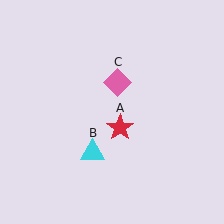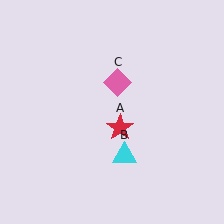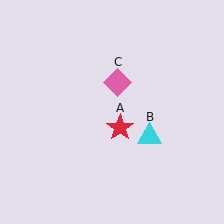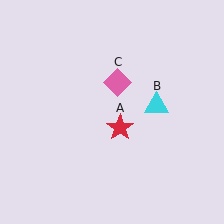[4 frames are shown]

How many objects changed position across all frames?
1 object changed position: cyan triangle (object B).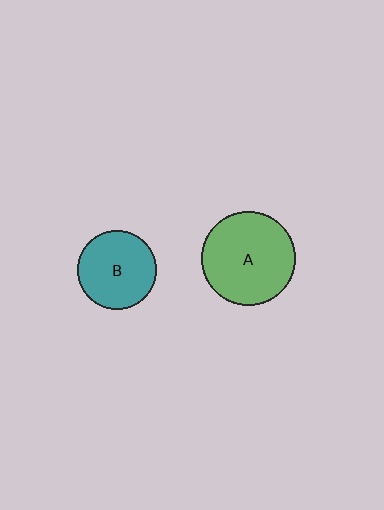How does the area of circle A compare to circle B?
Approximately 1.4 times.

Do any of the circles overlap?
No, none of the circles overlap.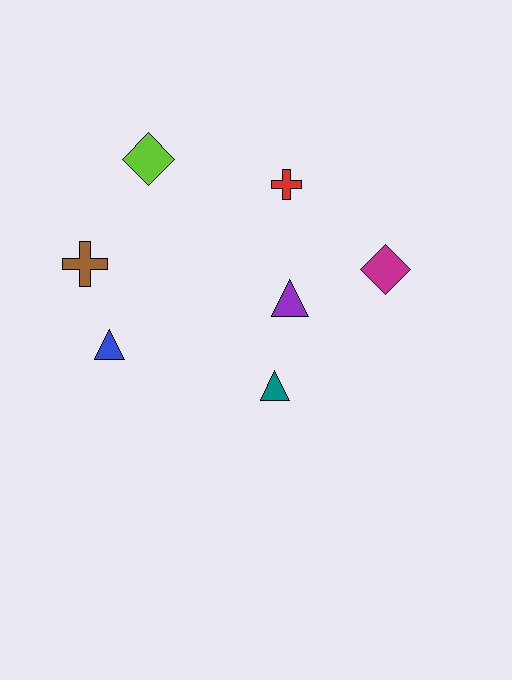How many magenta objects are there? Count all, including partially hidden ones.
There is 1 magenta object.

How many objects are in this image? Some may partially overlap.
There are 7 objects.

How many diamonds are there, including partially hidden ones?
There are 2 diamonds.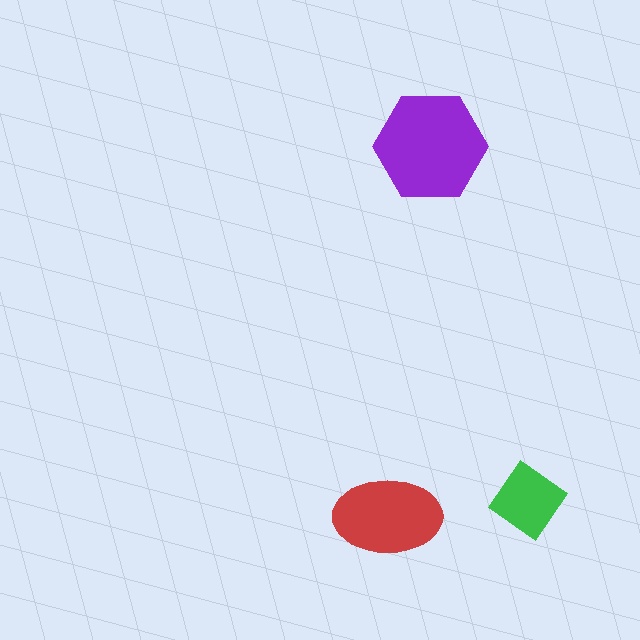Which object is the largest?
The purple hexagon.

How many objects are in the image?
There are 3 objects in the image.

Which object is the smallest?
The green diamond.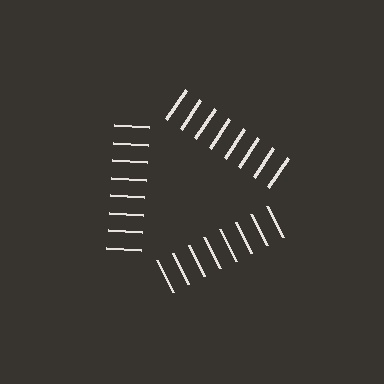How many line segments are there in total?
24 — 8 along each of the 3 edges.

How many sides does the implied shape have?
3 sides — the line-ends trace a triangle.